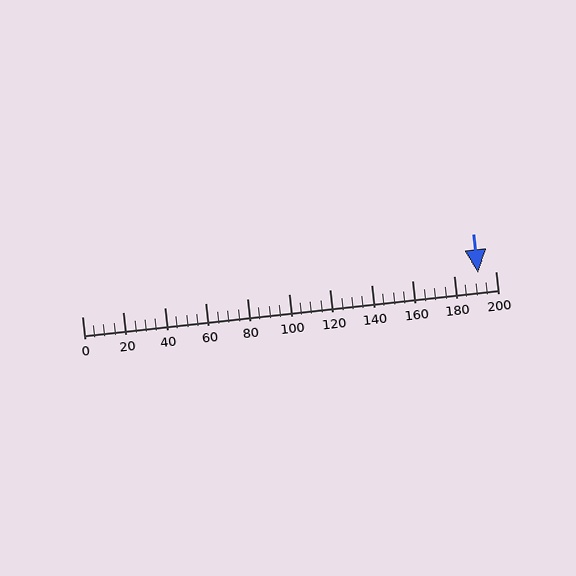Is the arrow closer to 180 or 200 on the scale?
The arrow is closer to 200.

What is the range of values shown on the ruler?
The ruler shows values from 0 to 200.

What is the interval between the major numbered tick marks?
The major tick marks are spaced 20 units apart.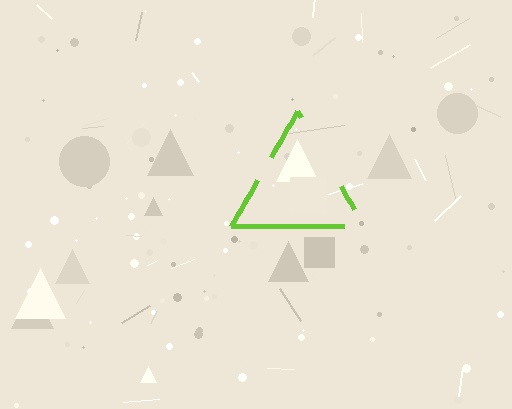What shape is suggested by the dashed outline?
The dashed outline suggests a triangle.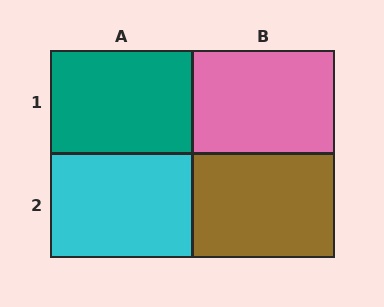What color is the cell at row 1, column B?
Pink.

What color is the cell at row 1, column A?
Teal.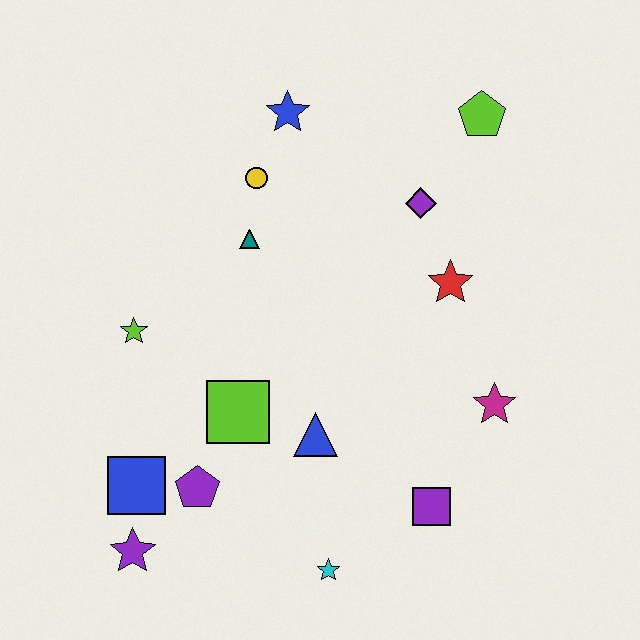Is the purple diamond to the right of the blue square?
Yes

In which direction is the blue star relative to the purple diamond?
The blue star is to the left of the purple diamond.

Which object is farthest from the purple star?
The lime pentagon is farthest from the purple star.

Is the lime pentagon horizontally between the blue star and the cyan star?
No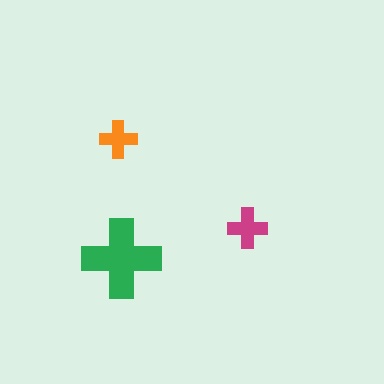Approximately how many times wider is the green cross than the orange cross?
About 2 times wider.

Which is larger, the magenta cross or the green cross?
The green one.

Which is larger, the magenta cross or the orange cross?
The magenta one.